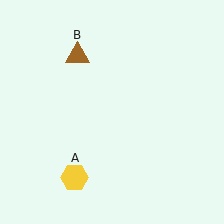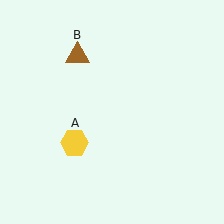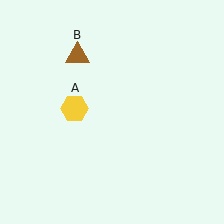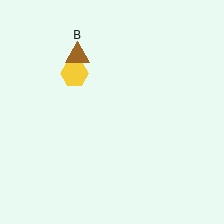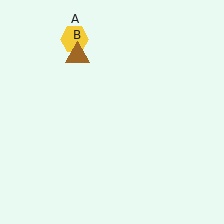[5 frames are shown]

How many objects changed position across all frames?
1 object changed position: yellow hexagon (object A).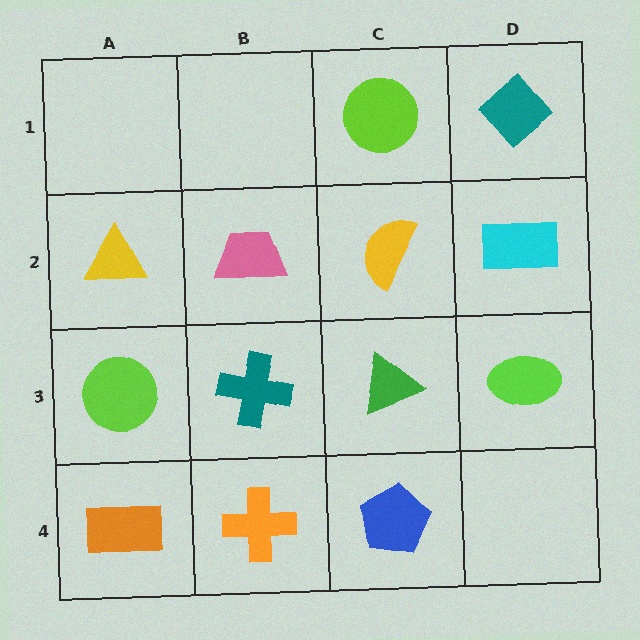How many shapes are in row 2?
4 shapes.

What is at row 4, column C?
A blue pentagon.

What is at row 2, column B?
A pink trapezoid.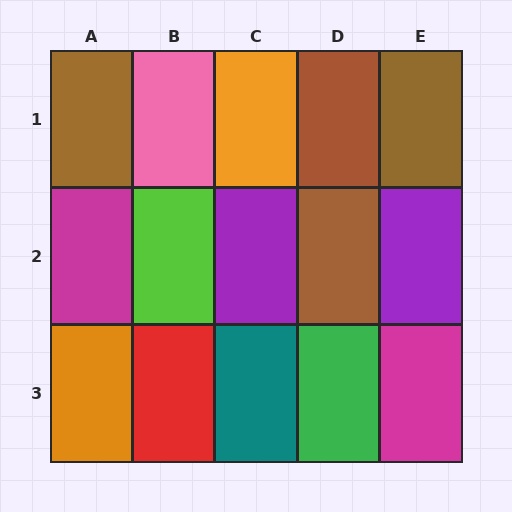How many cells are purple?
2 cells are purple.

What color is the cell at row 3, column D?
Green.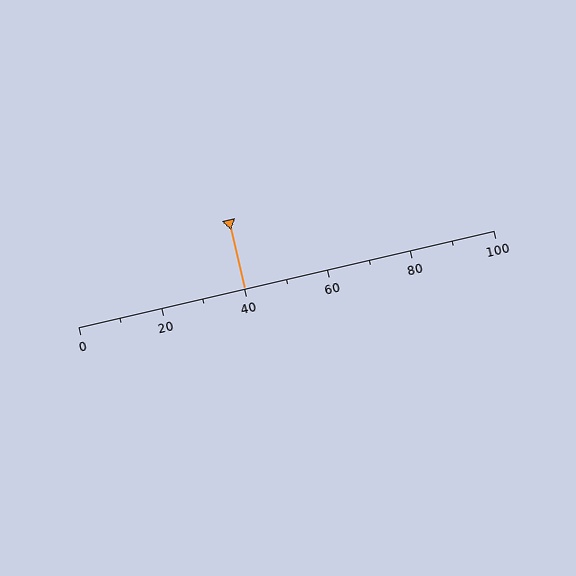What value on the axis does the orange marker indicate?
The marker indicates approximately 40.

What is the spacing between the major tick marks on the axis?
The major ticks are spaced 20 apart.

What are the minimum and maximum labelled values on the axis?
The axis runs from 0 to 100.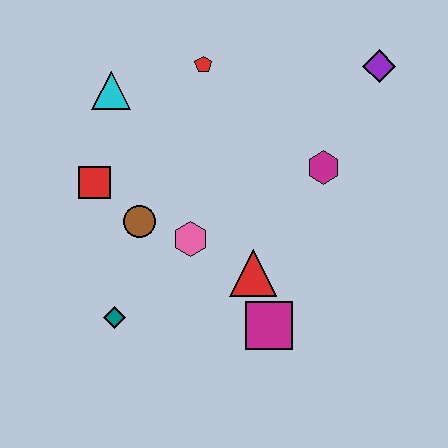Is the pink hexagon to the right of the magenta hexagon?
No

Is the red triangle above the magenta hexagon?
No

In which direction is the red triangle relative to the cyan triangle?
The red triangle is below the cyan triangle.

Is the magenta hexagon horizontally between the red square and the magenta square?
No